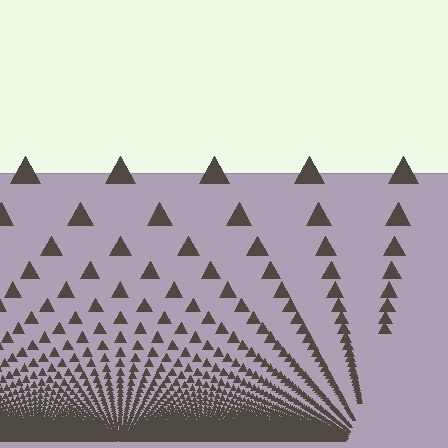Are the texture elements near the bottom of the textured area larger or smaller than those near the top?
Smaller. The gradient is inverted — elements near the bottom are smaller and denser.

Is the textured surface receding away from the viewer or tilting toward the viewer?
The surface appears to tilt toward the viewer. Texture elements get larger and sparser toward the top.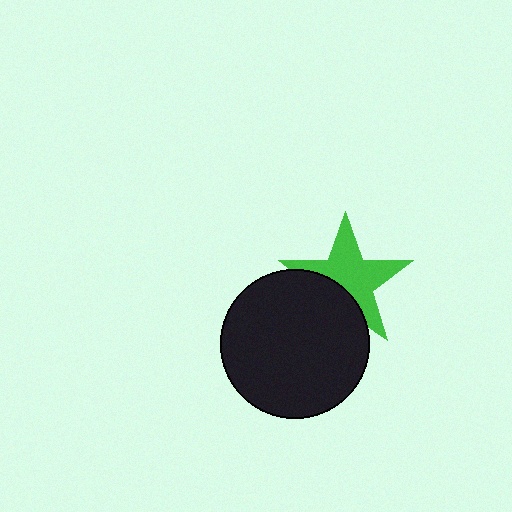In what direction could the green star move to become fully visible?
The green star could move up. That would shift it out from behind the black circle entirely.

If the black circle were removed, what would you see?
You would see the complete green star.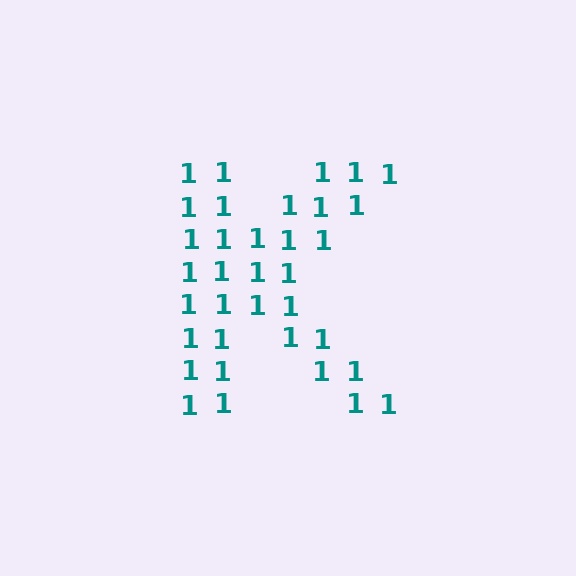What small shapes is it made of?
It is made of small digit 1's.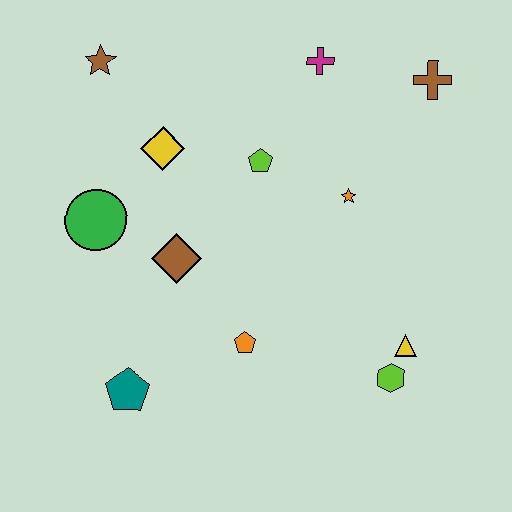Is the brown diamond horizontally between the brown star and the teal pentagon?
No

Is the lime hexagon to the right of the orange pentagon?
Yes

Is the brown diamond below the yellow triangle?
No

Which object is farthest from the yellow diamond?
The lime hexagon is farthest from the yellow diamond.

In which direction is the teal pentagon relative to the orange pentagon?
The teal pentagon is to the left of the orange pentagon.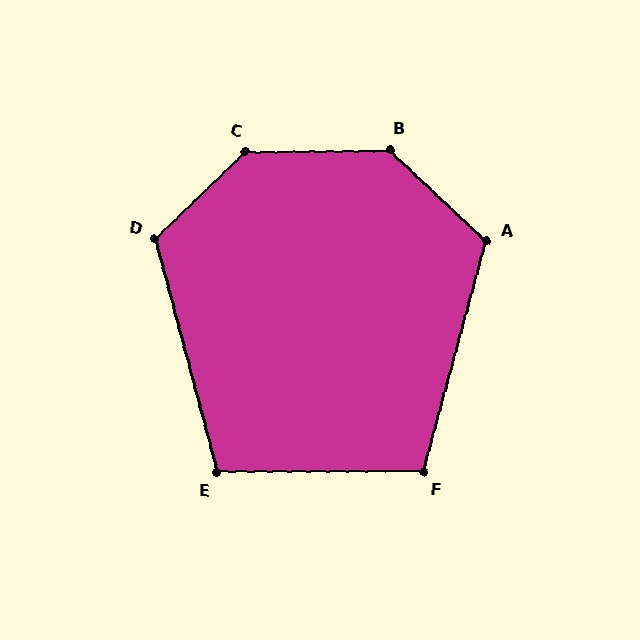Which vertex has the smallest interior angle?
E, at approximately 105 degrees.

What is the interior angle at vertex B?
Approximately 136 degrees (obtuse).